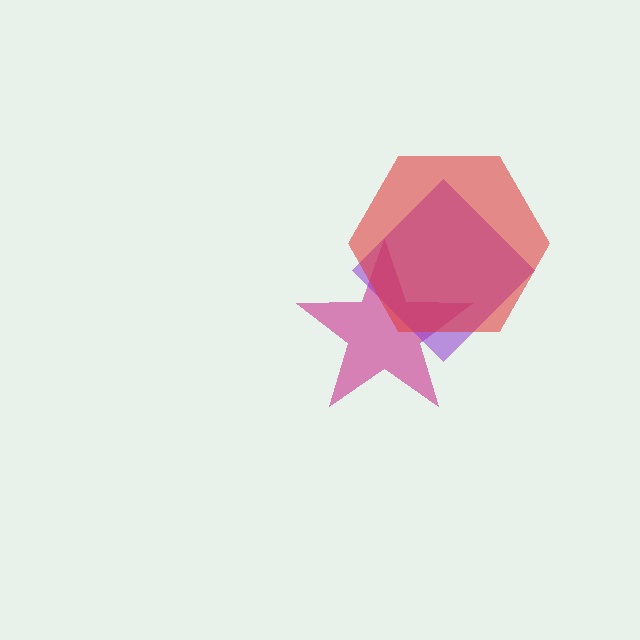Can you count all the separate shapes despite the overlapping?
Yes, there are 3 separate shapes.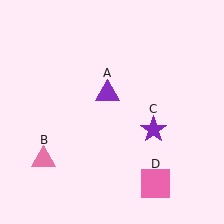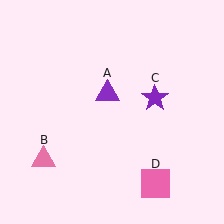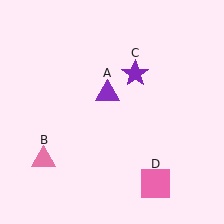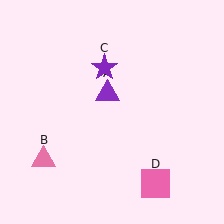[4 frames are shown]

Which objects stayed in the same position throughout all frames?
Purple triangle (object A) and pink triangle (object B) and pink square (object D) remained stationary.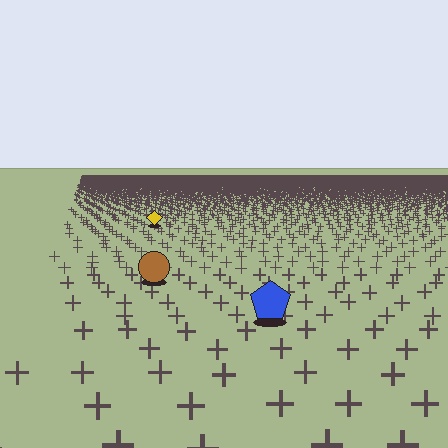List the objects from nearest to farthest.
From nearest to farthest: the blue pentagon, the brown circle, the yellow diamond.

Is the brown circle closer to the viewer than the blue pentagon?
No. The blue pentagon is closer — you can tell from the texture gradient: the ground texture is coarser near it.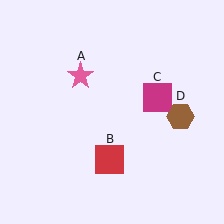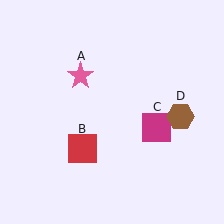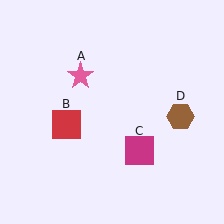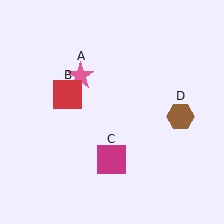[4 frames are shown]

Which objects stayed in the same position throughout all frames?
Pink star (object A) and brown hexagon (object D) remained stationary.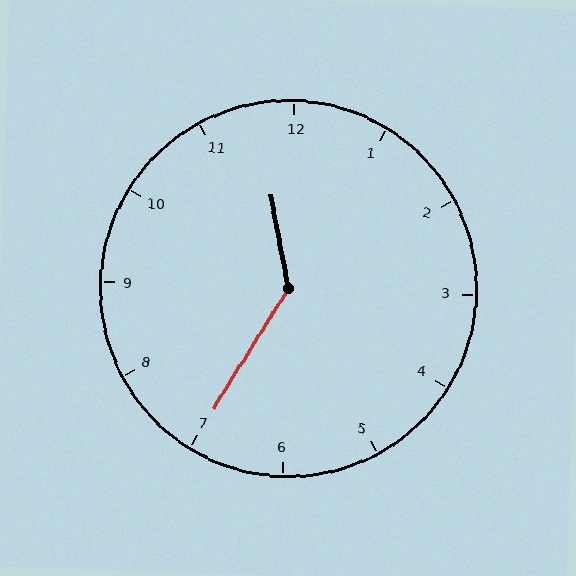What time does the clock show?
11:35.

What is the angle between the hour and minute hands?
Approximately 138 degrees.